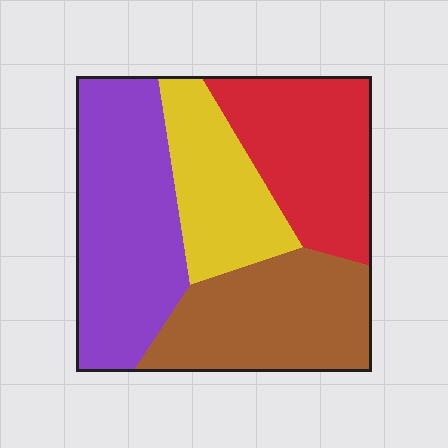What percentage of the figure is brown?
Brown covers about 25% of the figure.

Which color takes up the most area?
Purple, at roughly 30%.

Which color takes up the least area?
Yellow, at roughly 20%.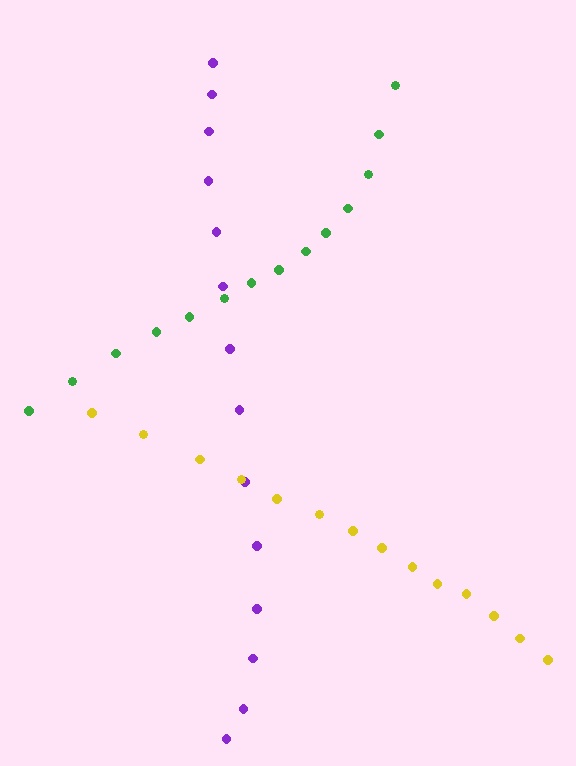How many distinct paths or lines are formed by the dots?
There are 3 distinct paths.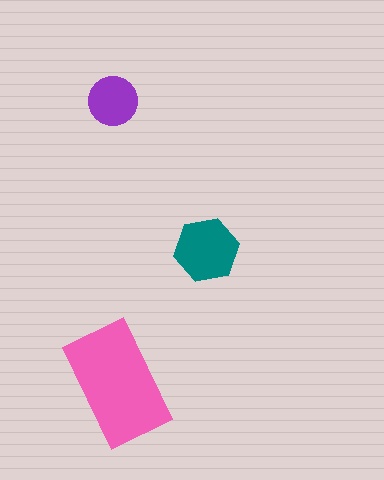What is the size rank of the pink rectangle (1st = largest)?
1st.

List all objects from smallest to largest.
The purple circle, the teal hexagon, the pink rectangle.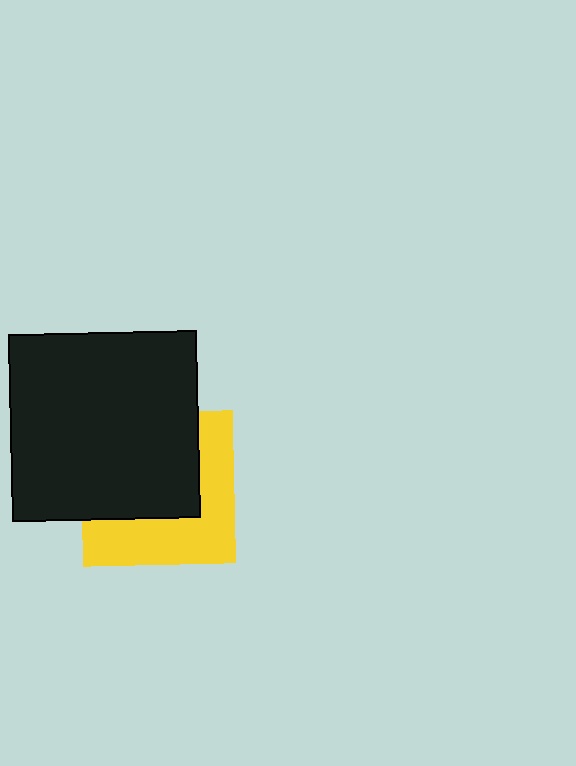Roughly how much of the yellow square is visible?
About half of it is visible (roughly 46%).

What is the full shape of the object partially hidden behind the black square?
The partially hidden object is a yellow square.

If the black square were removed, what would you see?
You would see the complete yellow square.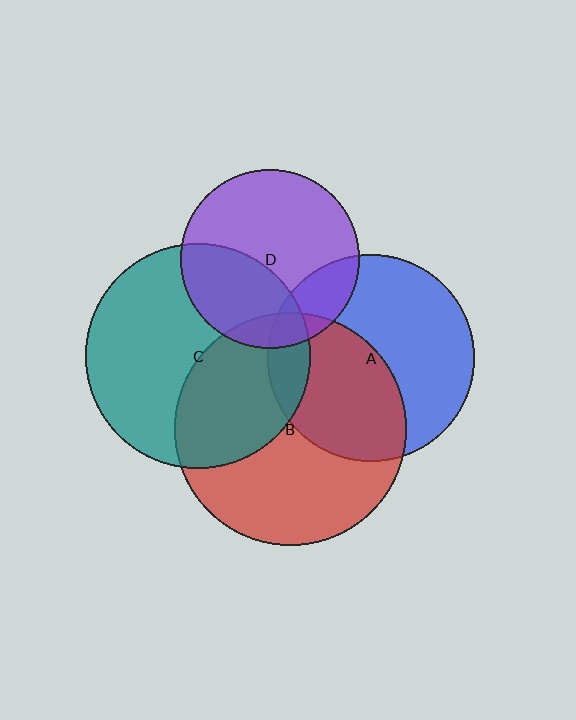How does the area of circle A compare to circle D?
Approximately 1.3 times.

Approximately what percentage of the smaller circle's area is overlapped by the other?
Approximately 10%.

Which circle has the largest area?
Circle B (red).